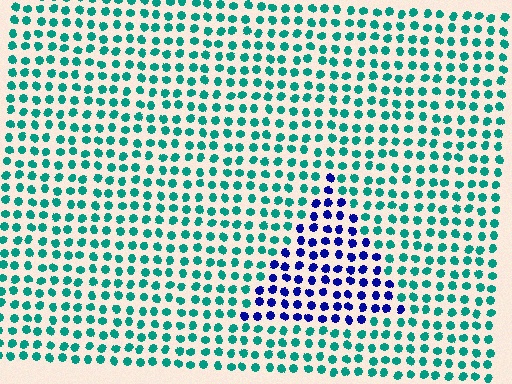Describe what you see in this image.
The image is filled with small teal elements in a uniform arrangement. A triangle-shaped region is visible where the elements are tinted to a slightly different hue, forming a subtle color boundary.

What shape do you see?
I see a triangle.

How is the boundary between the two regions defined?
The boundary is defined purely by a slight shift in hue (about 67 degrees). Spacing, size, and orientation are identical on both sides.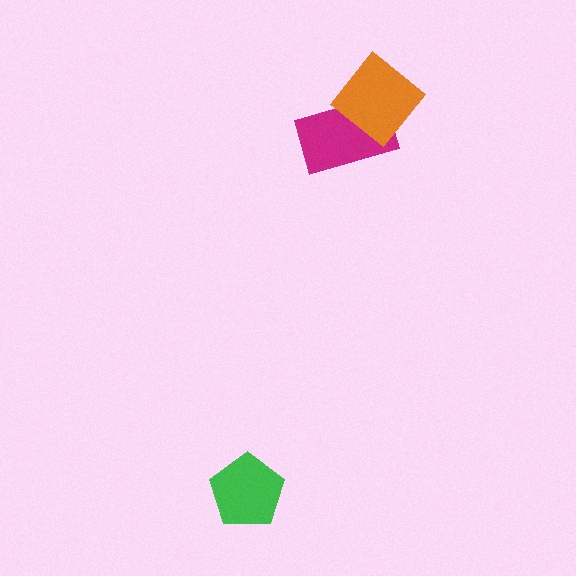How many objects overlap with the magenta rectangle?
1 object overlaps with the magenta rectangle.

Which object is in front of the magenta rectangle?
The orange diamond is in front of the magenta rectangle.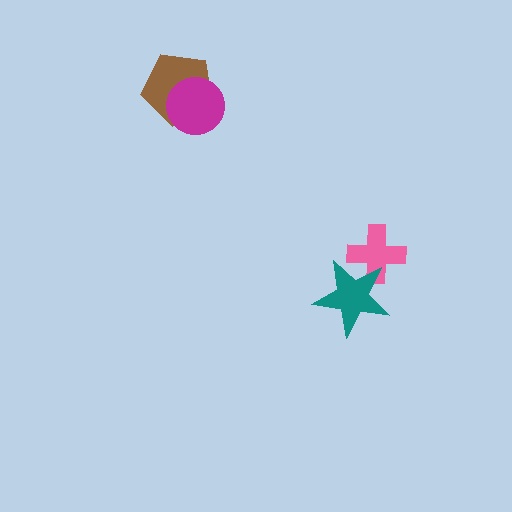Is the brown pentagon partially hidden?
Yes, it is partially covered by another shape.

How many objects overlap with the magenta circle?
1 object overlaps with the magenta circle.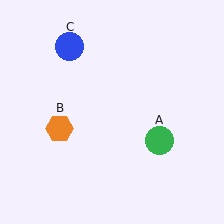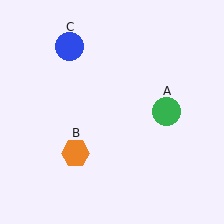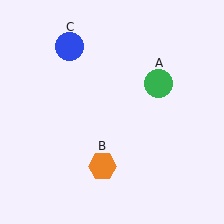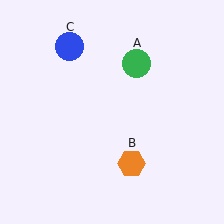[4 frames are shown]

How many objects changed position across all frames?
2 objects changed position: green circle (object A), orange hexagon (object B).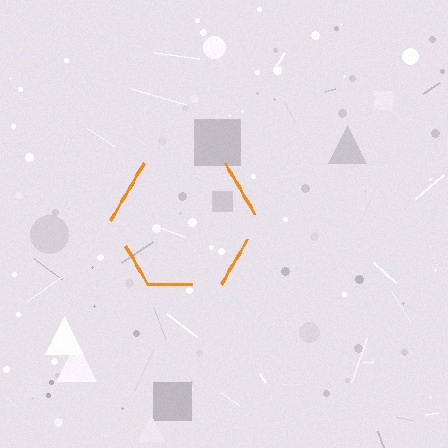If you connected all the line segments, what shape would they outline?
They would outline a hexagon.